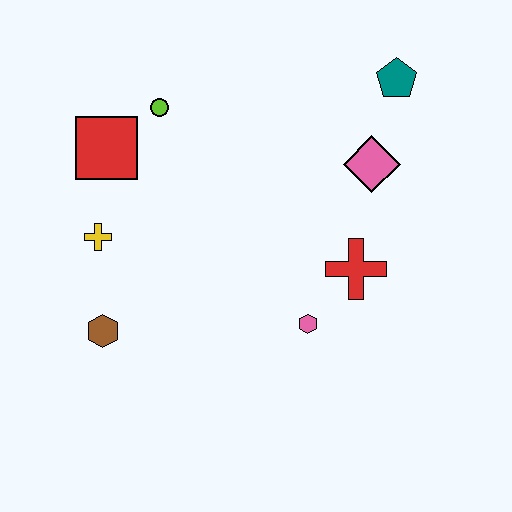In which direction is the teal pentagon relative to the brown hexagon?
The teal pentagon is to the right of the brown hexagon.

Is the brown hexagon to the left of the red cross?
Yes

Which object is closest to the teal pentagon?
The pink diamond is closest to the teal pentagon.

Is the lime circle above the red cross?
Yes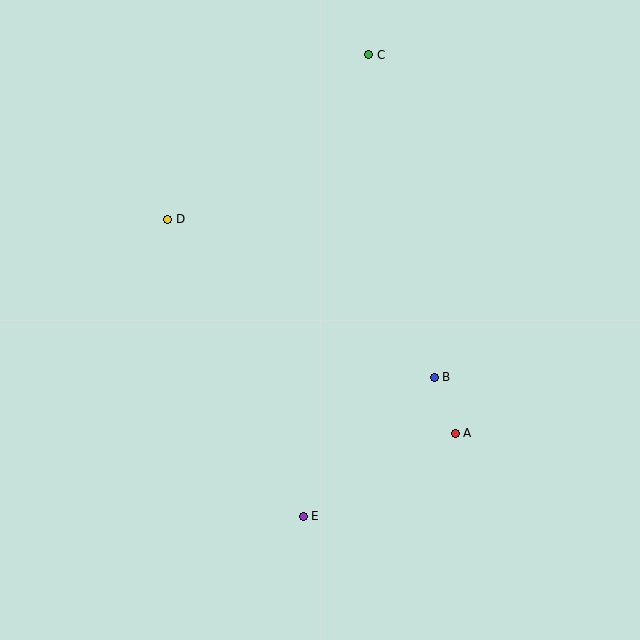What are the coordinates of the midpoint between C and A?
The midpoint between C and A is at (412, 244).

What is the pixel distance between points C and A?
The distance between C and A is 388 pixels.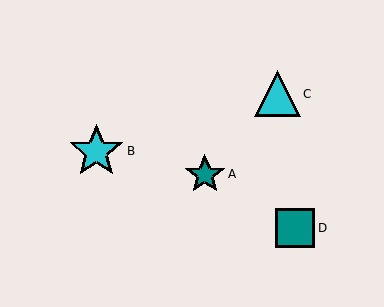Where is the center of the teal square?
The center of the teal square is at (295, 228).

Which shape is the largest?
The cyan star (labeled B) is the largest.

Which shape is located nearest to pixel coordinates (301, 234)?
The teal square (labeled D) at (295, 228) is nearest to that location.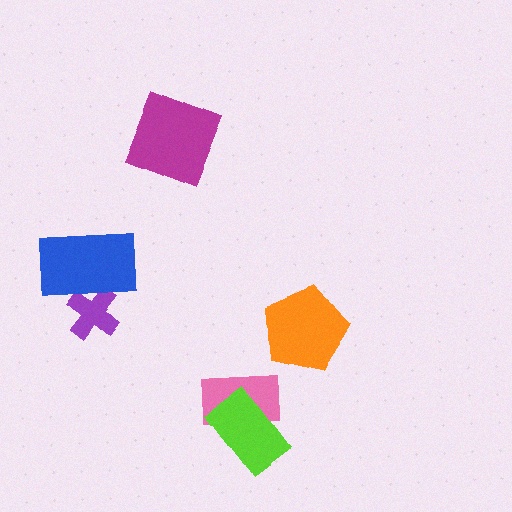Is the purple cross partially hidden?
Yes, it is partially covered by another shape.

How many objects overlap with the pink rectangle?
1 object overlaps with the pink rectangle.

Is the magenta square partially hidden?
No, no other shape covers it.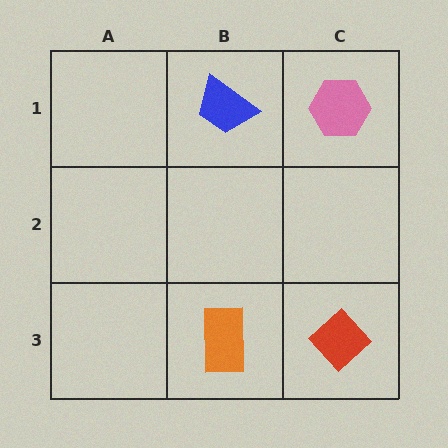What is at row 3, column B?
An orange rectangle.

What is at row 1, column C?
A pink hexagon.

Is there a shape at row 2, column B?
No, that cell is empty.